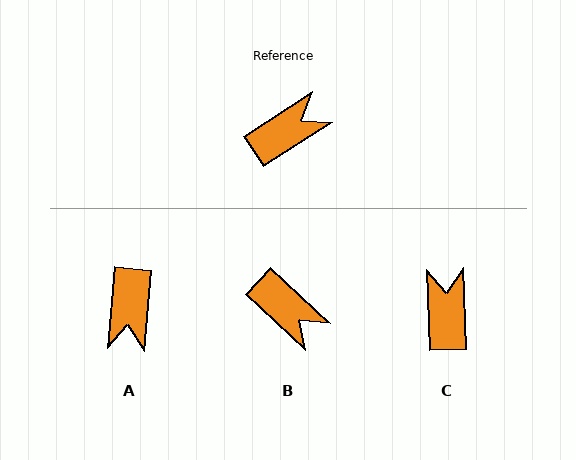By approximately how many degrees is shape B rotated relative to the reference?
Approximately 76 degrees clockwise.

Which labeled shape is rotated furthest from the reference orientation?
A, about 128 degrees away.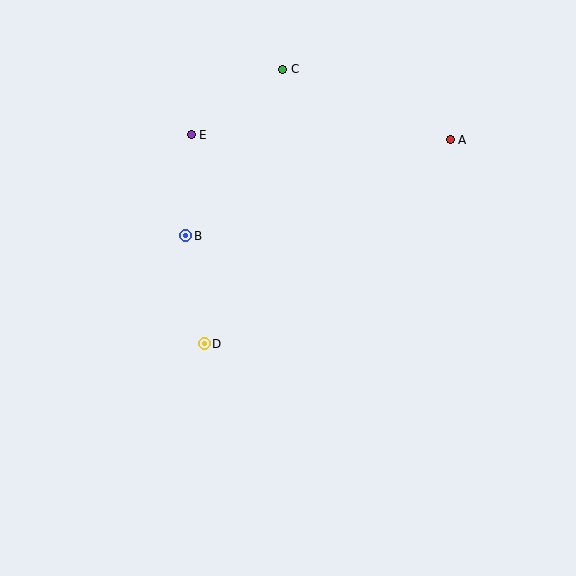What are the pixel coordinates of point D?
Point D is at (204, 344).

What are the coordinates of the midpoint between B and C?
The midpoint between B and C is at (234, 152).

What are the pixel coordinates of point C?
Point C is at (282, 69).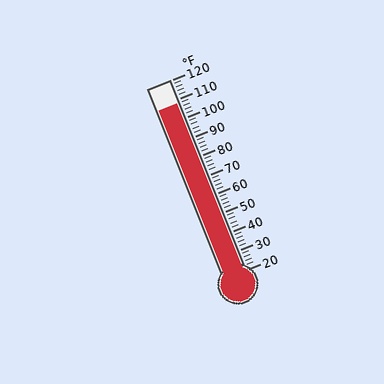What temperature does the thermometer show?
The thermometer shows approximately 108°F.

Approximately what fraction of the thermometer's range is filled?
The thermometer is filled to approximately 90% of its range.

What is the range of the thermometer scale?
The thermometer scale ranges from 20°F to 120°F.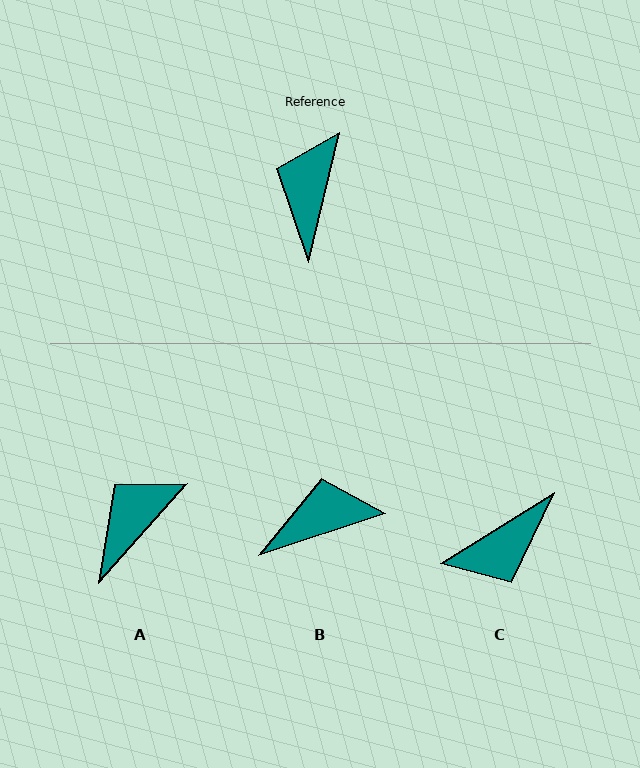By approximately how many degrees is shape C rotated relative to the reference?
Approximately 136 degrees counter-clockwise.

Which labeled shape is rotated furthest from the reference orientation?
C, about 136 degrees away.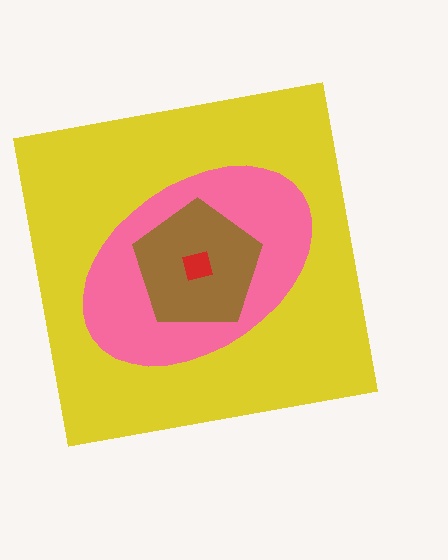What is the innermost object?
The red square.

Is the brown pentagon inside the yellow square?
Yes.